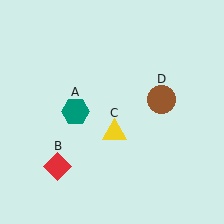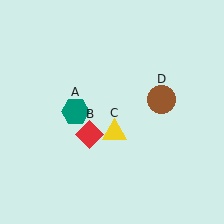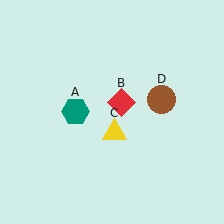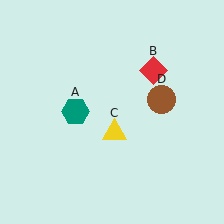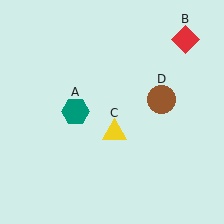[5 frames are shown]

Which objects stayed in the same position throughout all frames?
Teal hexagon (object A) and yellow triangle (object C) and brown circle (object D) remained stationary.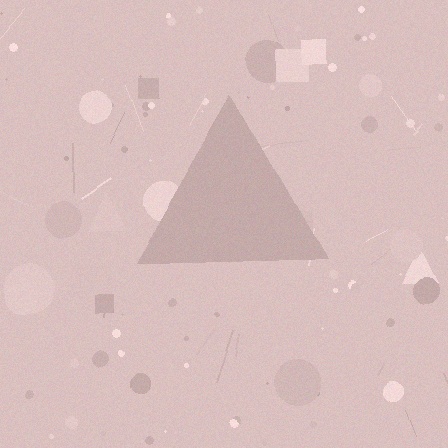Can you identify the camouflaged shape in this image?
The camouflaged shape is a triangle.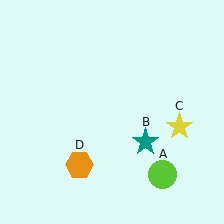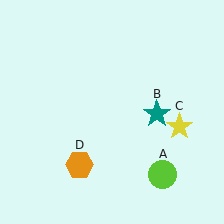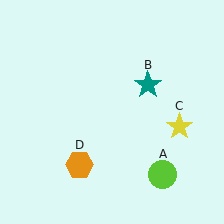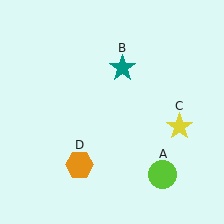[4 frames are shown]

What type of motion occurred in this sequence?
The teal star (object B) rotated counterclockwise around the center of the scene.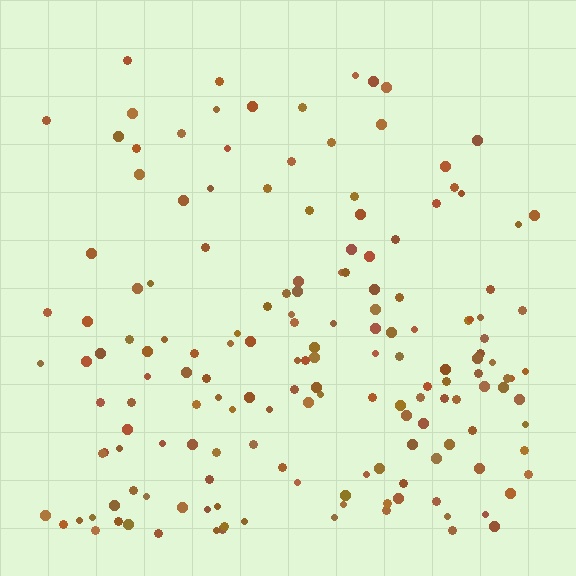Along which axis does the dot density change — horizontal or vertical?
Vertical.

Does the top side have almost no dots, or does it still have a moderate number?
Still a moderate number, just noticeably fewer than the bottom.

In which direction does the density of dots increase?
From top to bottom, with the bottom side densest.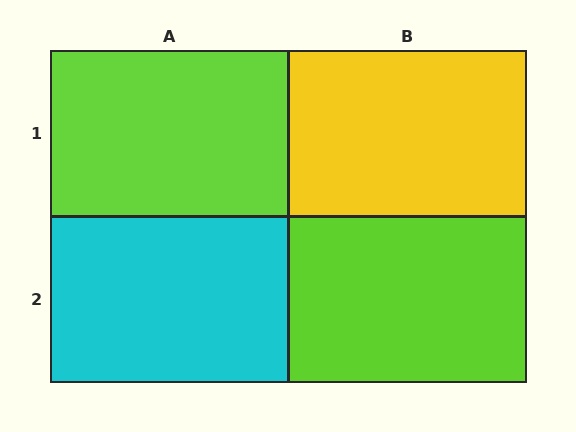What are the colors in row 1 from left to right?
Lime, yellow.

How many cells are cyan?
1 cell is cyan.